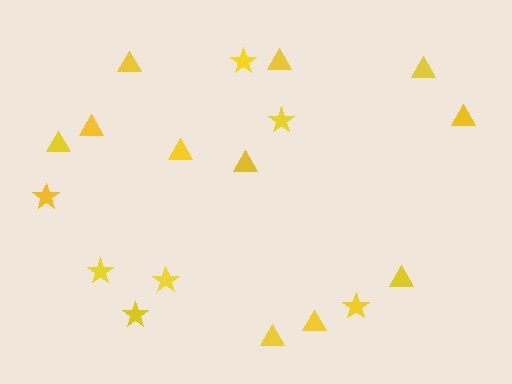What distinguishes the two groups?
There are 2 groups: one group of stars (7) and one group of triangles (11).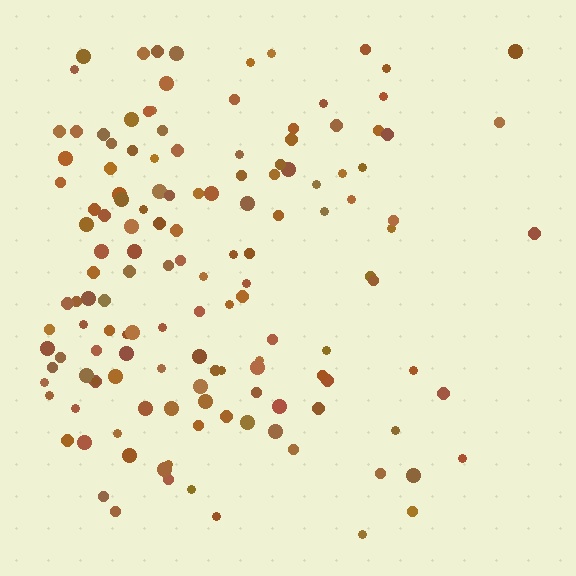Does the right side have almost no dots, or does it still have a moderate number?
Still a moderate number, just noticeably fewer than the left.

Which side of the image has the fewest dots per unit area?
The right.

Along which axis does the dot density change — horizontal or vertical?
Horizontal.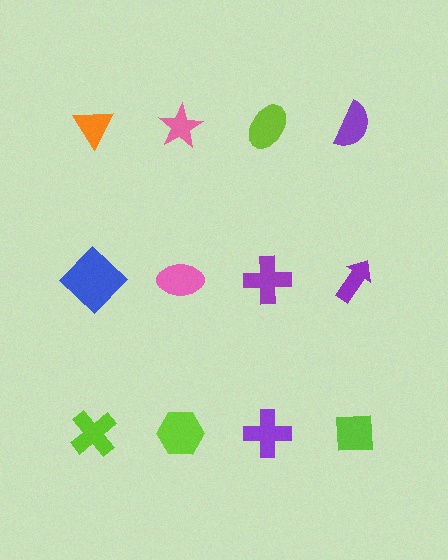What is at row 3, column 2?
A lime hexagon.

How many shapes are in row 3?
4 shapes.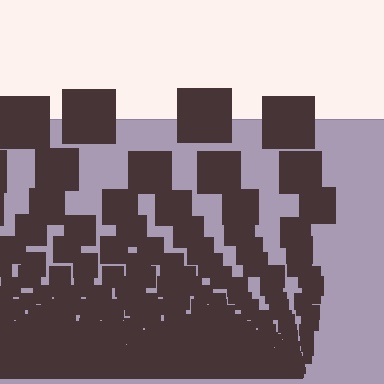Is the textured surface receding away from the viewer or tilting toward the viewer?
The surface appears to tilt toward the viewer. Texture elements get larger and sparser toward the top.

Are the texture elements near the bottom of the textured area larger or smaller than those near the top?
Smaller. The gradient is inverted — elements near the bottom are smaller and denser.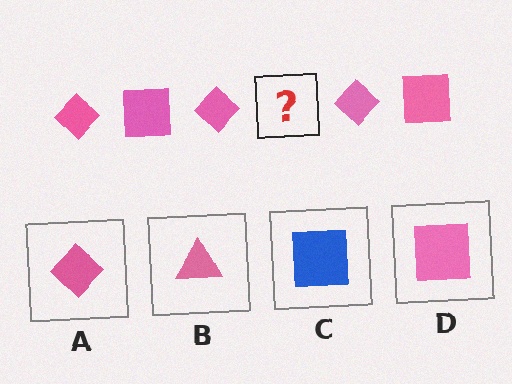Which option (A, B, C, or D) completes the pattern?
D.